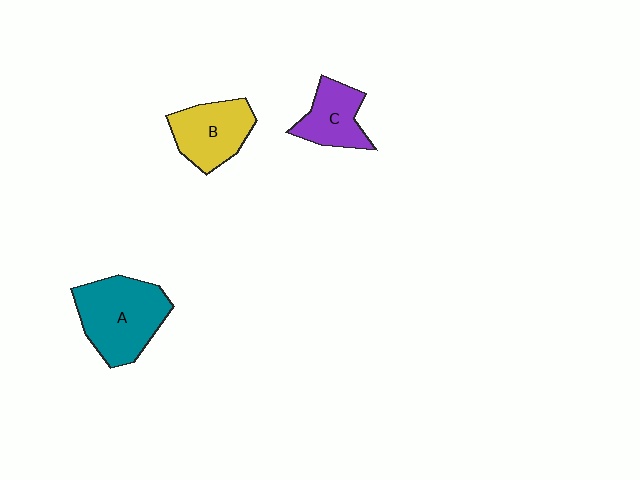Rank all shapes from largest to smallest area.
From largest to smallest: A (teal), B (yellow), C (purple).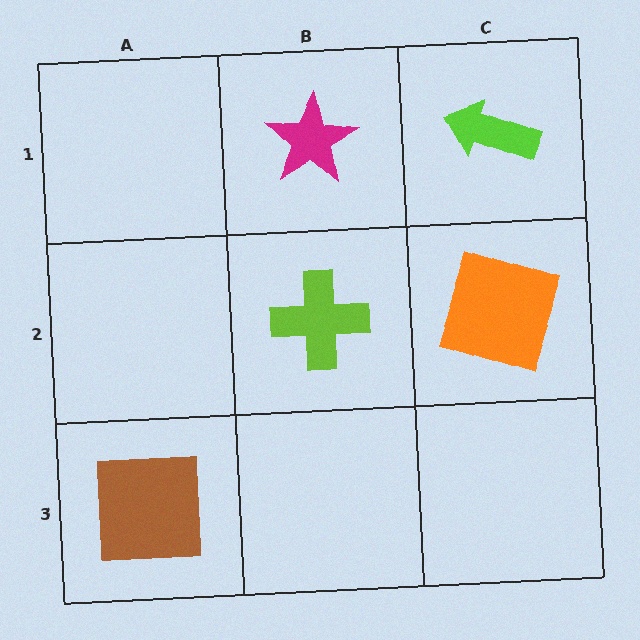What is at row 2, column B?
A lime cross.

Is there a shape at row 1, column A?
No, that cell is empty.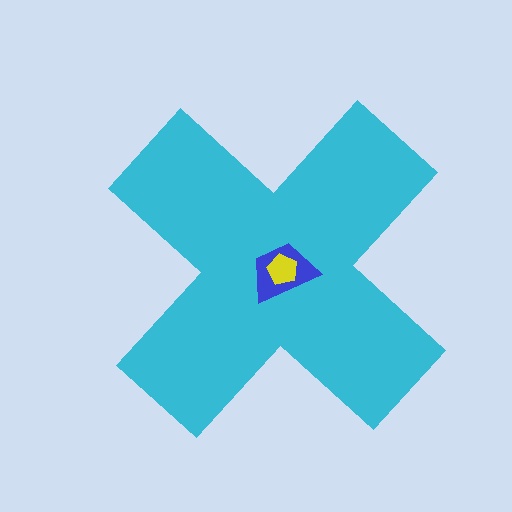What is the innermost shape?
The yellow pentagon.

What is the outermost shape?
The cyan cross.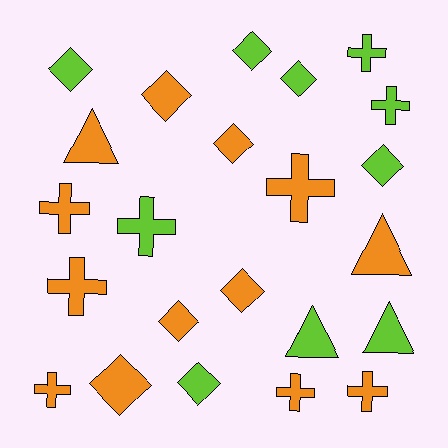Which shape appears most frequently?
Diamond, with 10 objects.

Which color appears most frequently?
Orange, with 13 objects.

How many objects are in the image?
There are 23 objects.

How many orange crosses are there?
There are 6 orange crosses.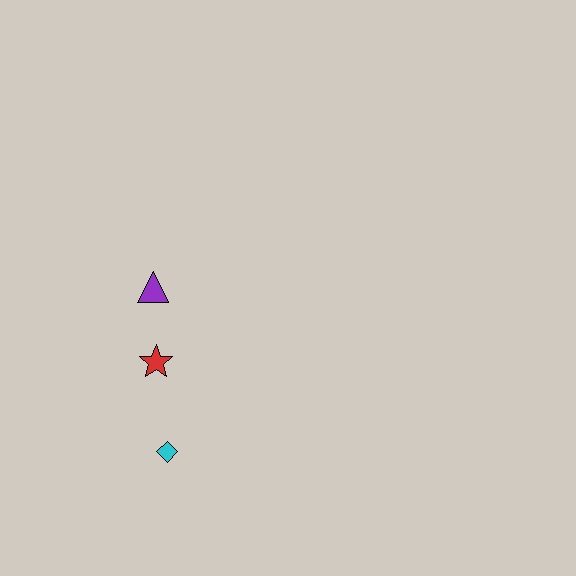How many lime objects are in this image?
There are no lime objects.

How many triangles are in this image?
There is 1 triangle.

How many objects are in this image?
There are 3 objects.